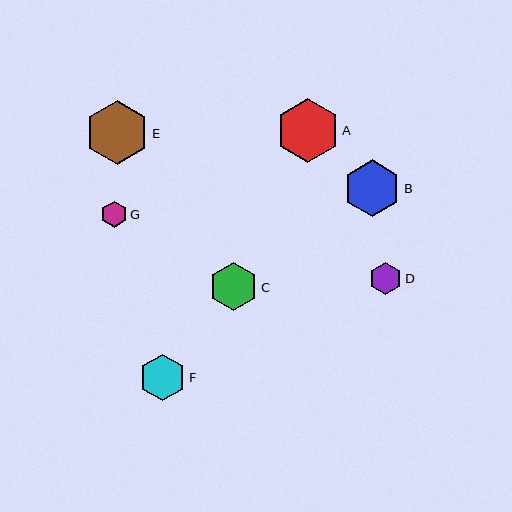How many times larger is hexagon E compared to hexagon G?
Hexagon E is approximately 2.4 times the size of hexagon G.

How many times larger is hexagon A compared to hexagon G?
Hexagon A is approximately 2.4 times the size of hexagon G.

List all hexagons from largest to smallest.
From largest to smallest: E, A, B, C, F, D, G.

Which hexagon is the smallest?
Hexagon G is the smallest with a size of approximately 26 pixels.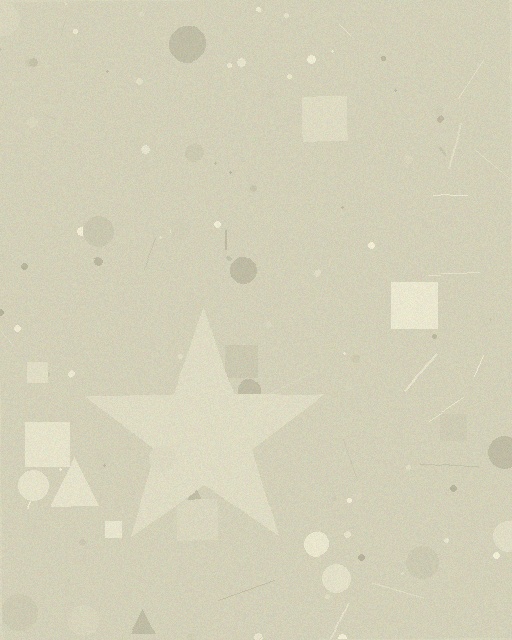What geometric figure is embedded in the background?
A star is embedded in the background.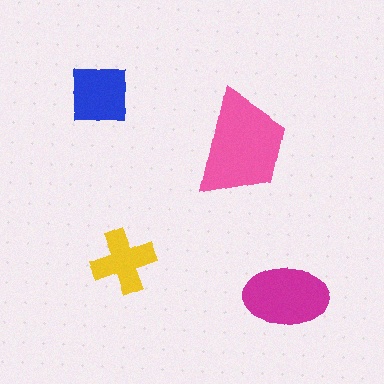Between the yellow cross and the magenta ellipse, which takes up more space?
The magenta ellipse.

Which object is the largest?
The pink trapezoid.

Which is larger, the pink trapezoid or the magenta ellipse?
The pink trapezoid.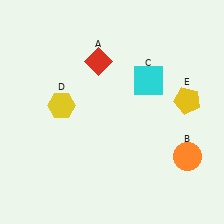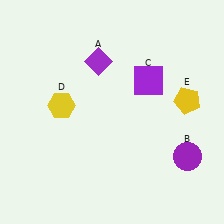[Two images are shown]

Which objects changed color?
A changed from red to purple. B changed from orange to purple. C changed from cyan to purple.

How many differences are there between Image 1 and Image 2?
There are 3 differences between the two images.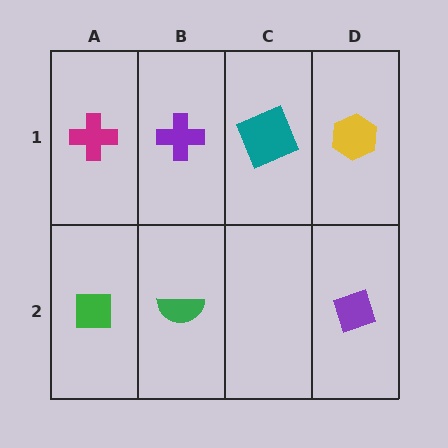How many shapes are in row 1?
4 shapes.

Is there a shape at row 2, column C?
No, that cell is empty.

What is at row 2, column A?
A green square.